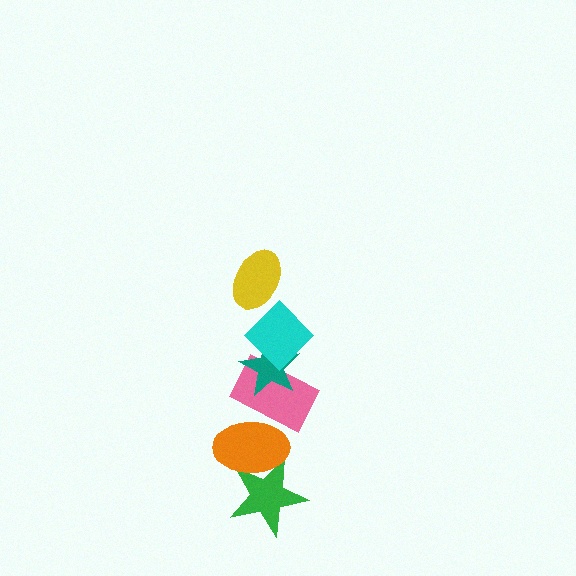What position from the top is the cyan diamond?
The cyan diamond is 2nd from the top.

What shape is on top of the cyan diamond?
The yellow ellipse is on top of the cyan diamond.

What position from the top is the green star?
The green star is 6th from the top.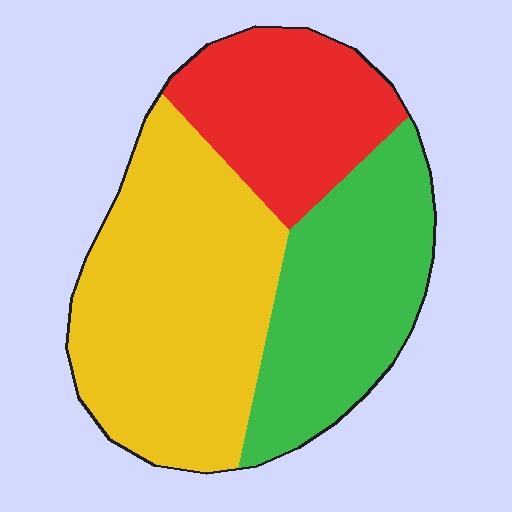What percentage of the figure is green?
Green covers around 30% of the figure.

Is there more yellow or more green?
Yellow.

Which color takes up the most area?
Yellow, at roughly 45%.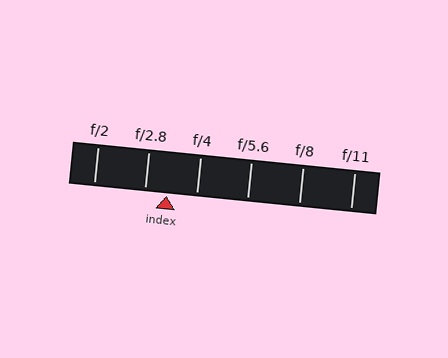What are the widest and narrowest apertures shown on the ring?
The widest aperture shown is f/2 and the narrowest is f/11.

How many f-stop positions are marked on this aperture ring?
There are 6 f-stop positions marked.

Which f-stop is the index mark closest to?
The index mark is closest to f/2.8.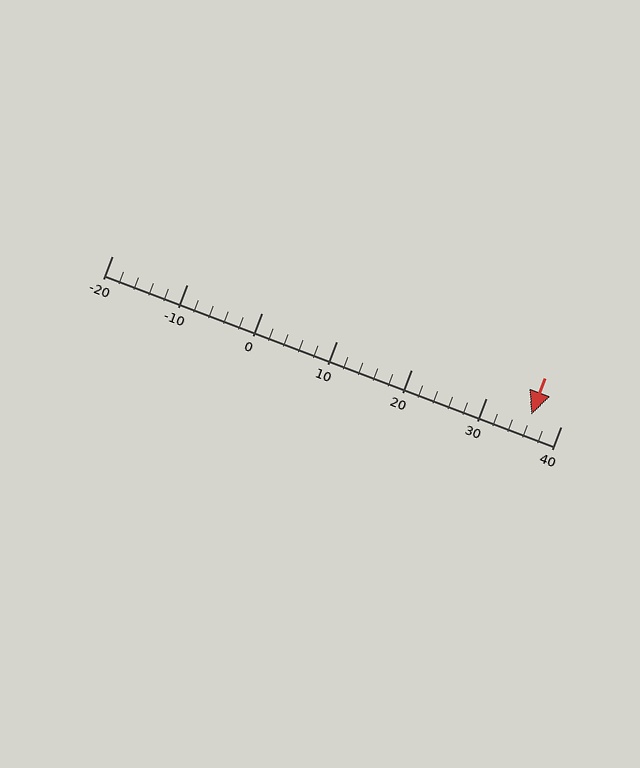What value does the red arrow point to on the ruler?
The red arrow points to approximately 36.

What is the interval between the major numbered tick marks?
The major tick marks are spaced 10 units apart.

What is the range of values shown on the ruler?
The ruler shows values from -20 to 40.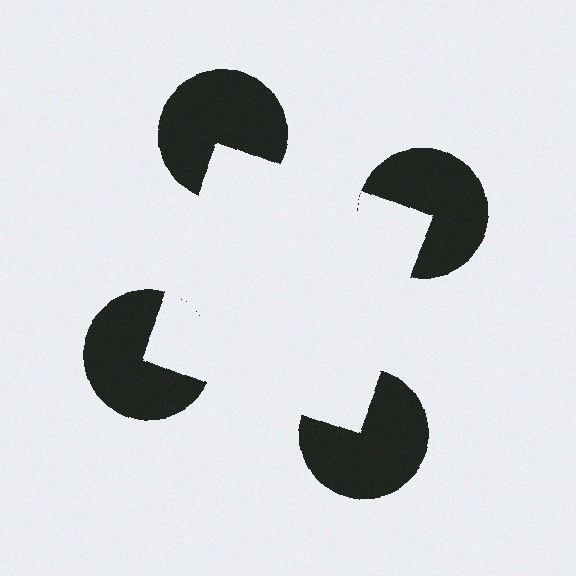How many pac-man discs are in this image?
There are 4 — one at each vertex of the illusory square.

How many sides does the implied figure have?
4 sides.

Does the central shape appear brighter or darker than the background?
It typically appears slightly brighter than the background, even though no actual brightness change is drawn.